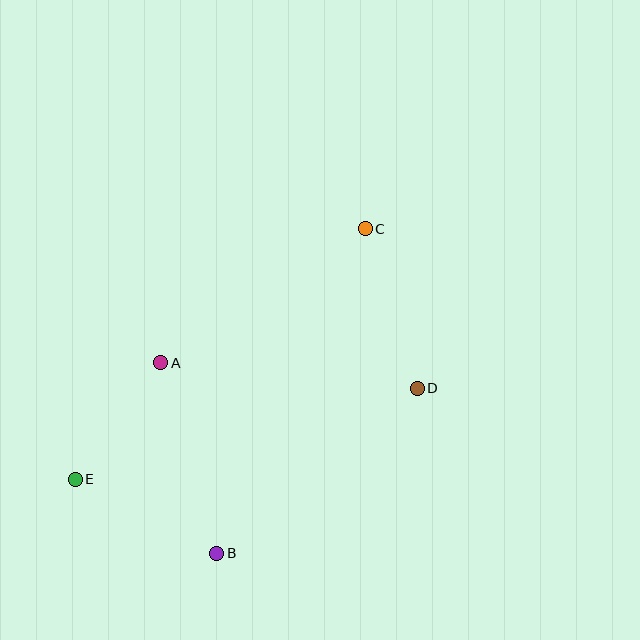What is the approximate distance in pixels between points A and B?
The distance between A and B is approximately 199 pixels.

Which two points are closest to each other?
Points A and E are closest to each other.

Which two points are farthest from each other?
Points C and E are farthest from each other.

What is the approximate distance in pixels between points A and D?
The distance between A and D is approximately 258 pixels.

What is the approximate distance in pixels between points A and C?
The distance between A and C is approximately 245 pixels.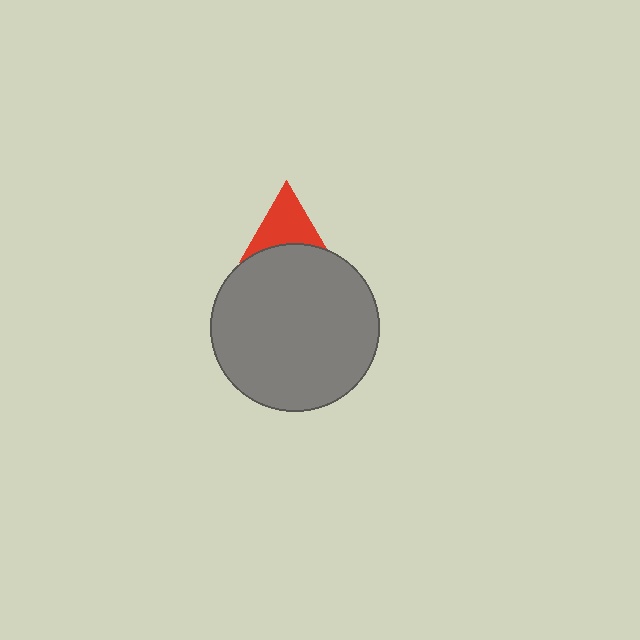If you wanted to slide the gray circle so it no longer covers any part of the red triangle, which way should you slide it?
Slide it down — that is the most direct way to separate the two shapes.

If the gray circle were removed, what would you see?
You would see the complete red triangle.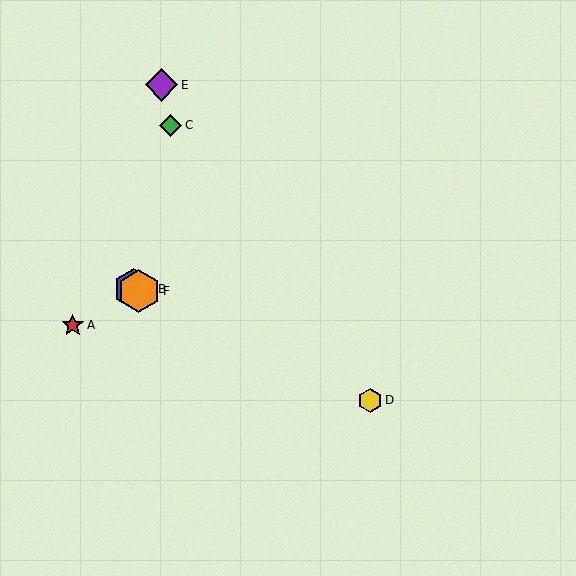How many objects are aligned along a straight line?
3 objects (B, D, F) are aligned along a straight line.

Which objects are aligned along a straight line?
Objects B, D, F are aligned along a straight line.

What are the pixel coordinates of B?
Object B is at (134, 289).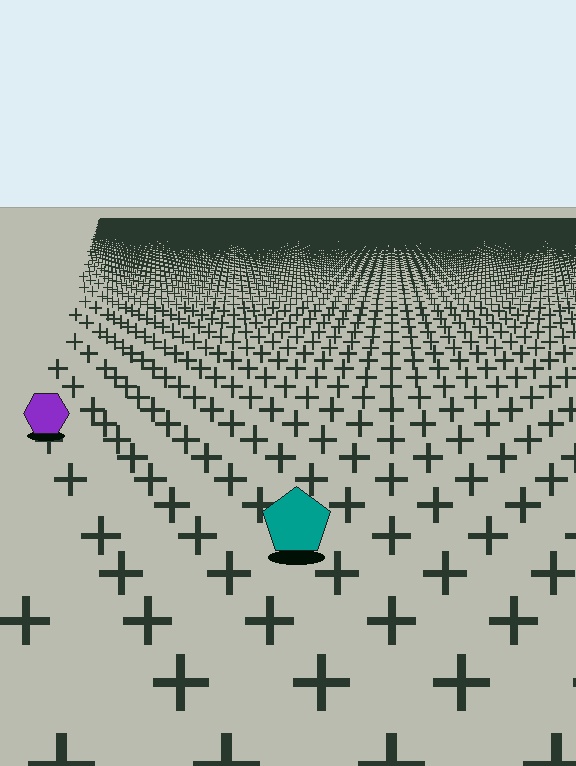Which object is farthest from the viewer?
The purple hexagon is farthest from the viewer. It appears smaller and the ground texture around it is denser.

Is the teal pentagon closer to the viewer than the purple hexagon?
Yes. The teal pentagon is closer — you can tell from the texture gradient: the ground texture is coarser near it.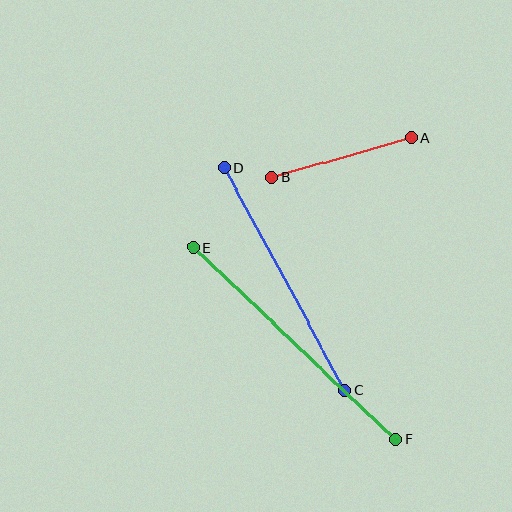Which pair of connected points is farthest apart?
Points E and F are farthest apart.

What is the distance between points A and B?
The distance is approximately 145 pixels.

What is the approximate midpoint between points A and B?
The midpoint is at approximately (341, 158) pixels.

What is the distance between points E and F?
The distance is approximately 279 pixels.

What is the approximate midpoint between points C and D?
The midpoint is at approximately (284, 279) pixels.